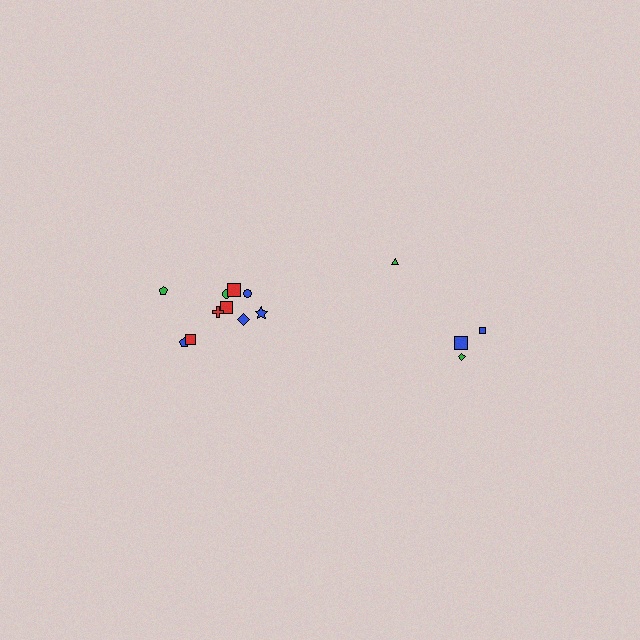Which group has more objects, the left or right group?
The left group.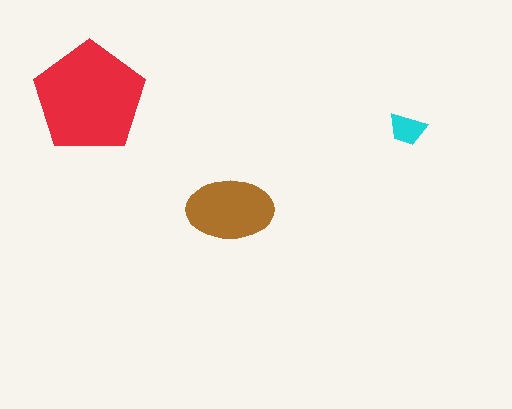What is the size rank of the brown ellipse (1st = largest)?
2nd.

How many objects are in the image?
There are 3 objects in the image.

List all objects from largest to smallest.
The red pentagon, the brown ellipse, the cyan trapezoid.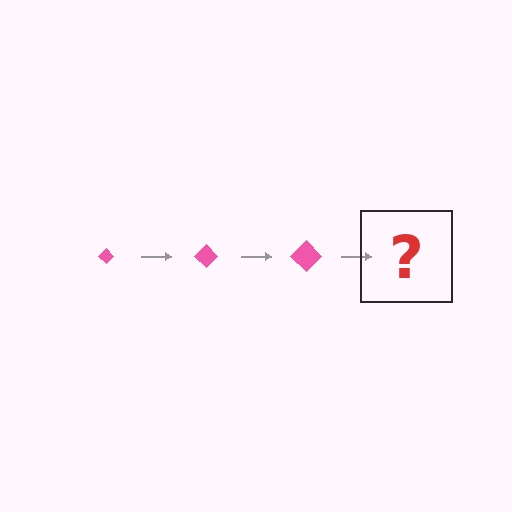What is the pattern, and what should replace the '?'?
The pattern is that the diamond gets progressively larger each step. The '?' should be a pink diamond, larger than the previous one.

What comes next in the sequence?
The next element should be a pink diamond, larger than the previous one.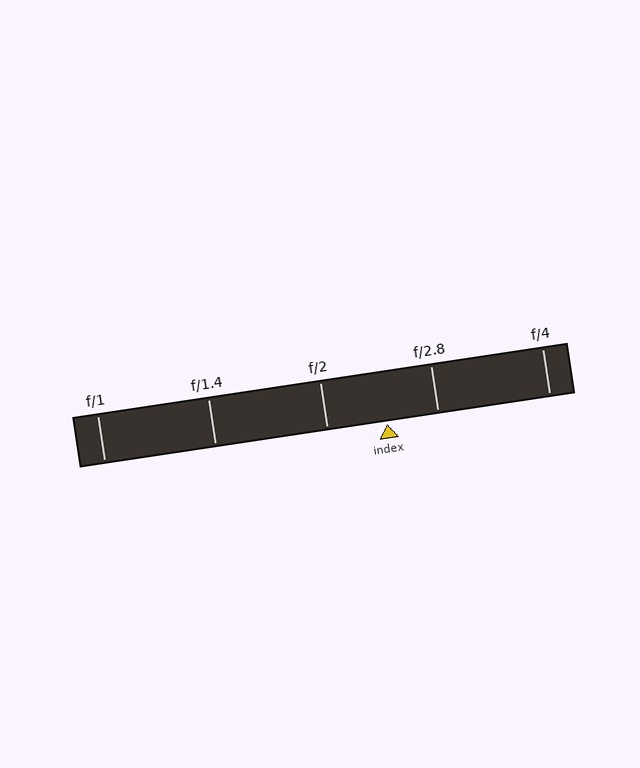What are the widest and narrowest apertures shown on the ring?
The widest aperture shown is f/1 and the narrowest is f/4.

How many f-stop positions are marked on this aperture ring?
There are 5 f-stop positions marked.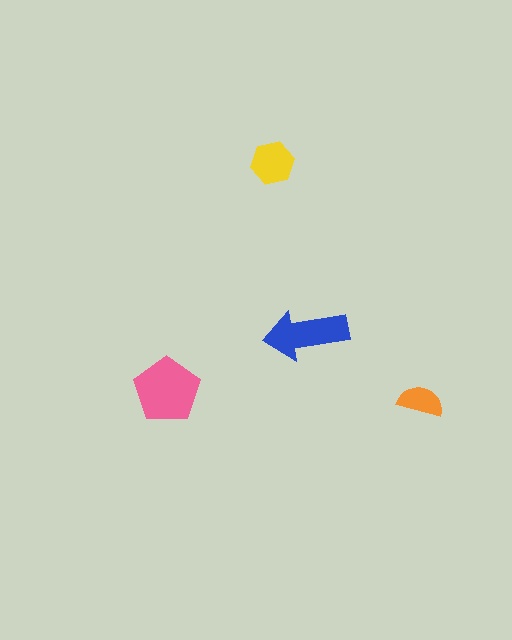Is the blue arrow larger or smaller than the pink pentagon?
Smaller.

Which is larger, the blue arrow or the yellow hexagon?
The blue arrow.